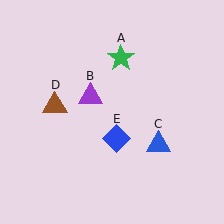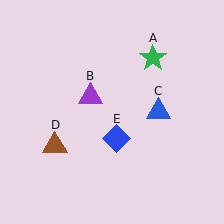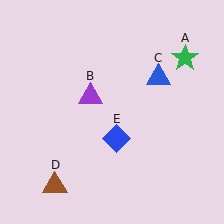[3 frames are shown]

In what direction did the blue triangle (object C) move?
The blue triangle (object C) moved up.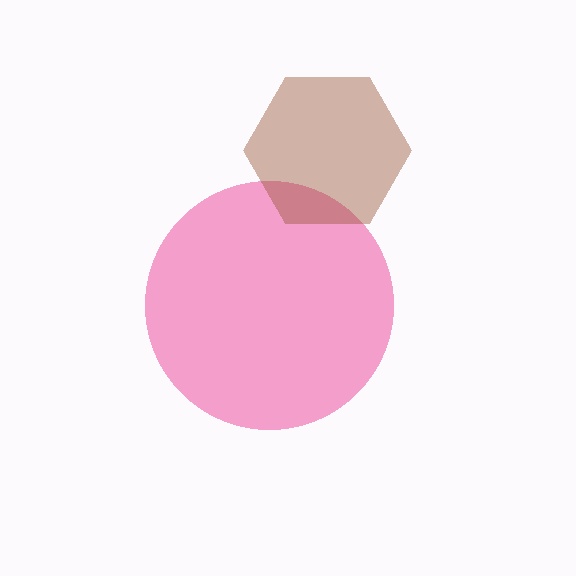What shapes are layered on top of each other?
The layered shapes are: a pink circle, a brown hexagon.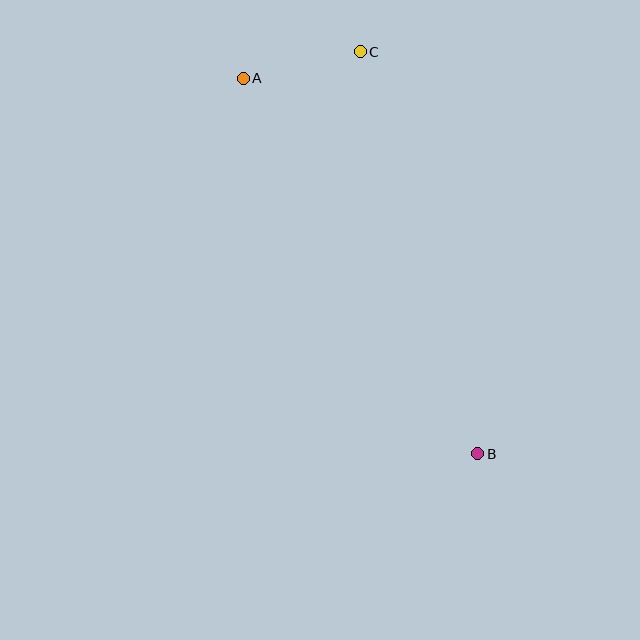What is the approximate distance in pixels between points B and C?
The distance between B and C is approximately 419 pixels.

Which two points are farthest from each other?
Points A and B are farthest from each other.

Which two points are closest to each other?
Points A and C are closest to each other.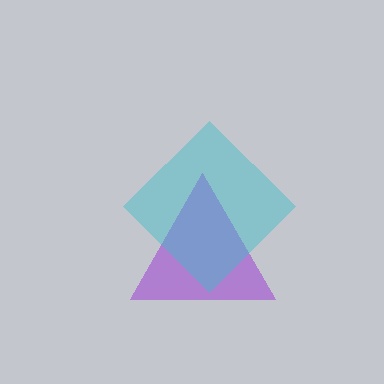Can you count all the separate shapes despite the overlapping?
Yes, there are 2 separate shapes.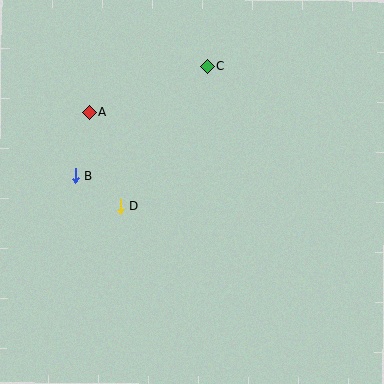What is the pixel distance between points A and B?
The distance between A and B is 65 pixels.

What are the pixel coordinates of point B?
Point B is at (75, 176).